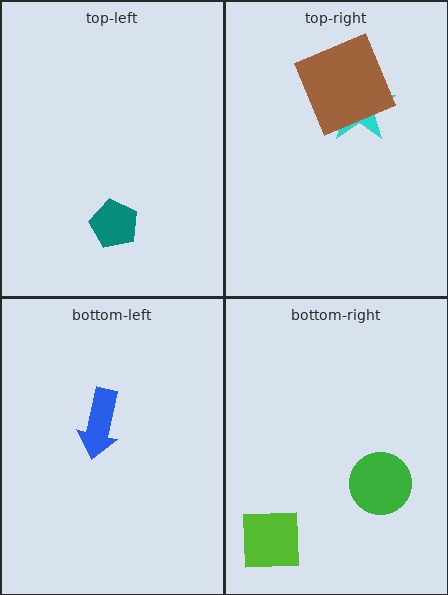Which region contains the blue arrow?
The bottom-left region.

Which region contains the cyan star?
The top-right region.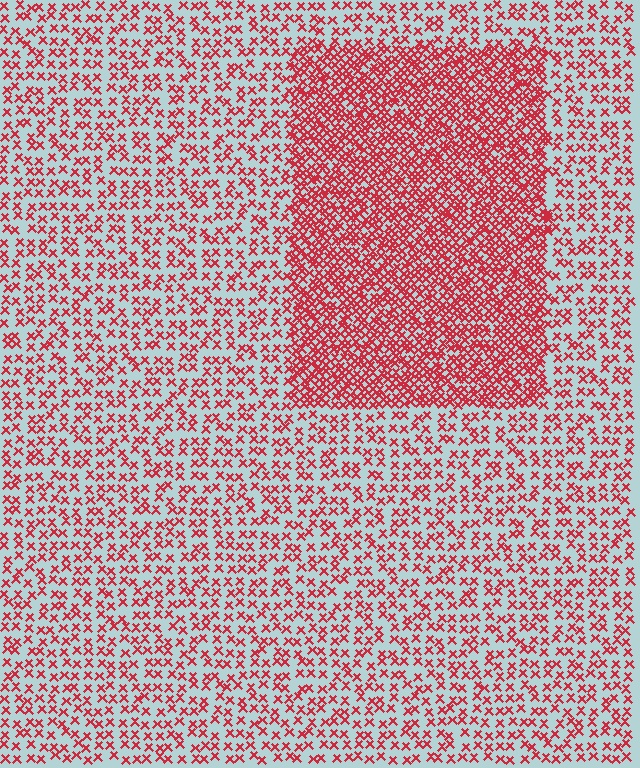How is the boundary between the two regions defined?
The boundary is defined by a change in element density (approximately 2.3x ratio). All elements are the same color, size, and shape.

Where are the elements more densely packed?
The elements are more densely packed inside the rectangle boundary.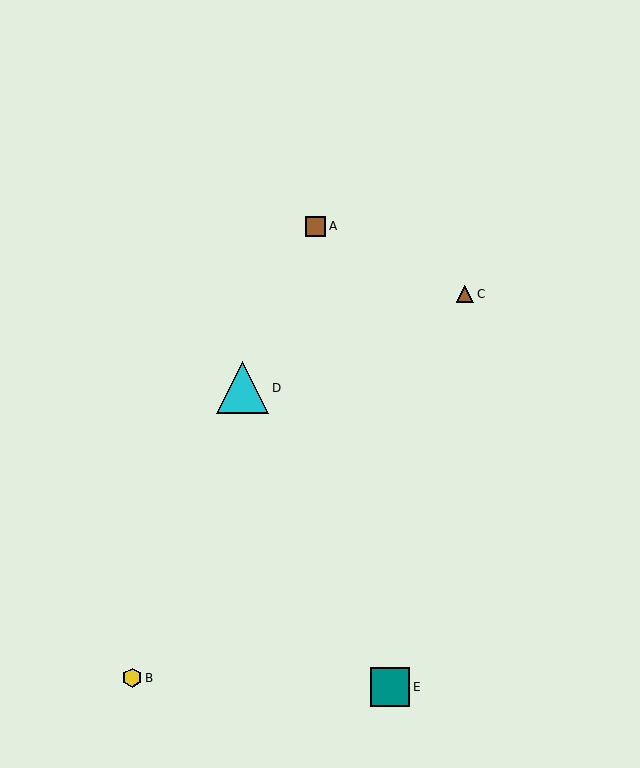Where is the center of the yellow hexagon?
The center of the yellow hexagon is at (132, 678).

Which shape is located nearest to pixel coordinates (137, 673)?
The yellow hexagon (labeled B) at (132, 678) is nearest to that location.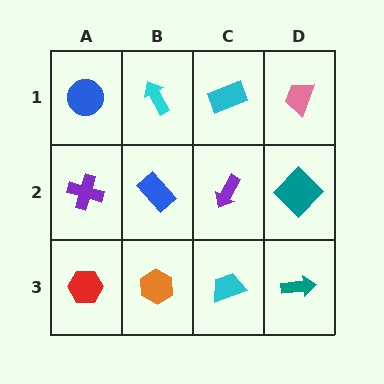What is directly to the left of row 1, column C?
A cyan arrow.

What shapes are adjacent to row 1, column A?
A purple cross (row 2, column A), a cyan arrow (row 1, column B).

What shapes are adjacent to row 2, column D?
A pink trapezoid (row 1, column D), a teal arrow (row 3, column D), a purple arrow (row 2, column C).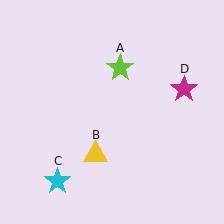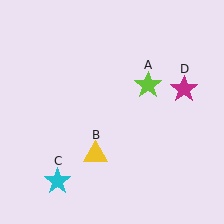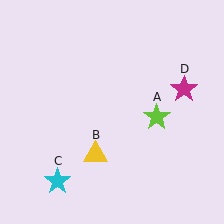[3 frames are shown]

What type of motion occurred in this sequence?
The lime star (object A) rotated clockwise around the center of the scene.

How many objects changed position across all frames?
1 object changed position: lime star (object A).